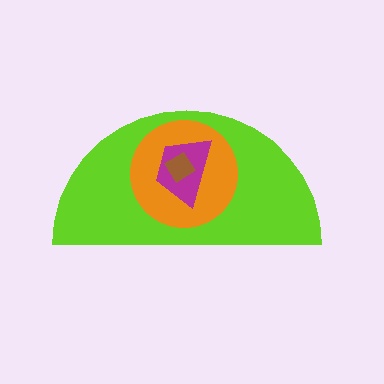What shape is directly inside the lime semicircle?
The orange circle.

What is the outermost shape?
The lime semicircle.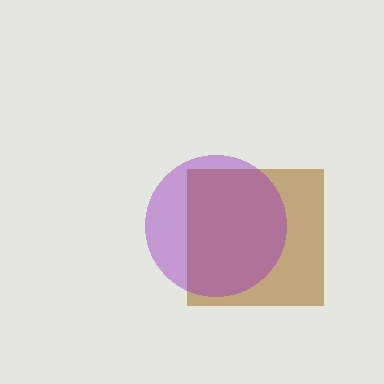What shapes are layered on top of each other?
The layered shapes are: a brown square, a purple circle.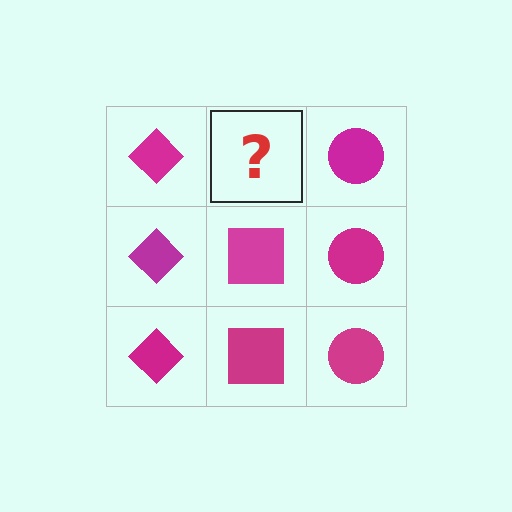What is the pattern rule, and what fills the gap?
The rule is that each column has a consistent shape. The gap should be filled with a magenta square.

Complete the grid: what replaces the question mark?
The question mark should be replaced with a magenta square.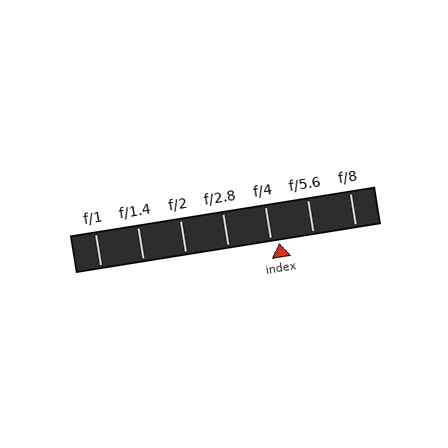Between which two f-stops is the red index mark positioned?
The index mark is between f/4 and f/5.6.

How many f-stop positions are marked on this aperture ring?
There are 7 f-stop positions marked.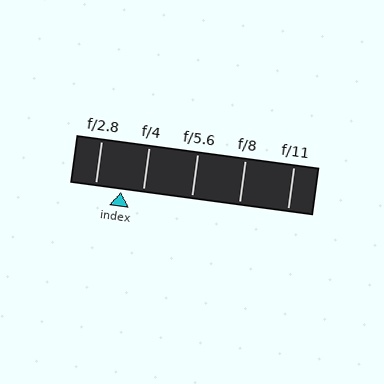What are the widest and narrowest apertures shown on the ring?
The widest aperture shown is f/2.8 and the narrowest is f/11.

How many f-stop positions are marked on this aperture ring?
There are 5 f-stop positions marked.